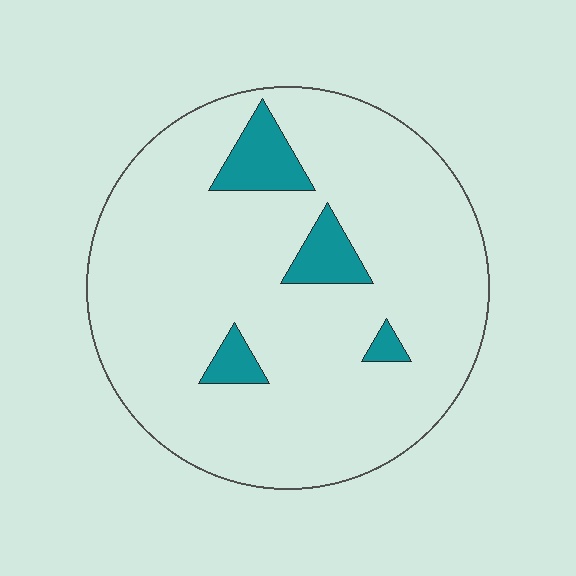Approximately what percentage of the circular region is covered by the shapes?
Approximately 10%.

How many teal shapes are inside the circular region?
4.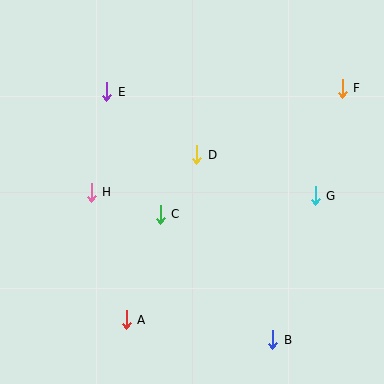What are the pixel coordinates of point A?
Point A is at (126, 320).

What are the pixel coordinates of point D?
Point D is at (197, 155).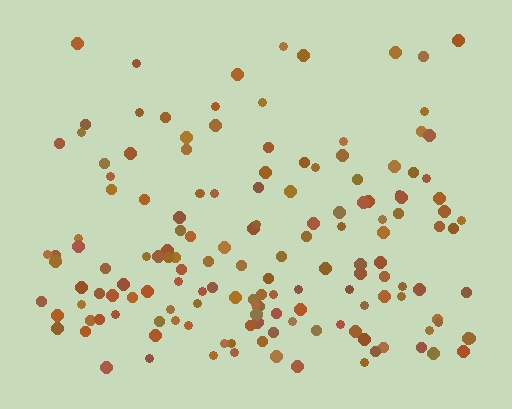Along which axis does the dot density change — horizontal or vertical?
Vertical.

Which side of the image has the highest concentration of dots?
The bottom.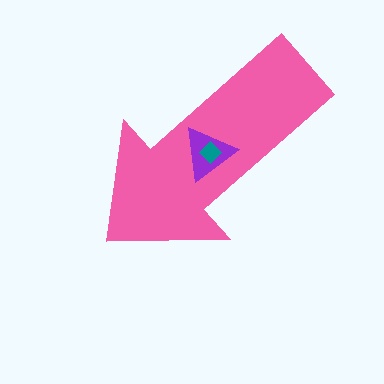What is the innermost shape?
The teal diamond.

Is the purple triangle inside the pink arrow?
Yes.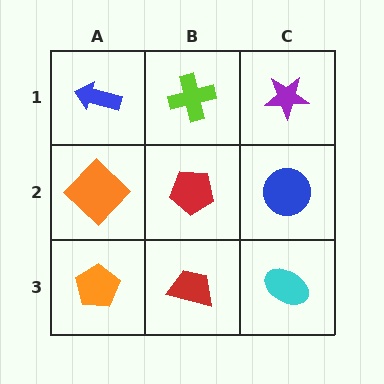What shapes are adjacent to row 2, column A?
A blue arrow (row 1, column A), an orange pentagon (row 3, column A), a red pentagon (row 2, column B).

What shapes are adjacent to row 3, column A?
An orange diamond (row 2, column A), a red trapezoid (row 3, column B).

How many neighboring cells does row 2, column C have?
3.